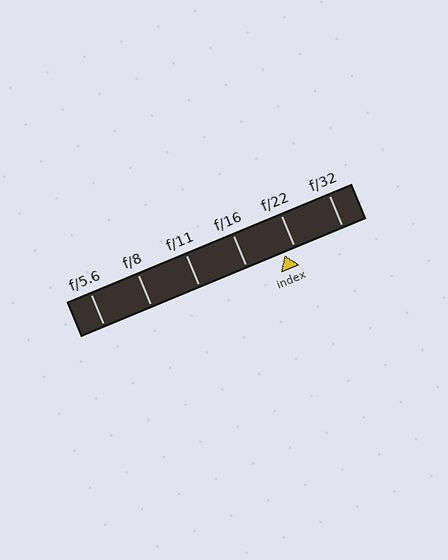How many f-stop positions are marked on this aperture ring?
There are 6 f-stop positions marked.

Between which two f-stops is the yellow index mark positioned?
The index mark is between f/16 and f/22.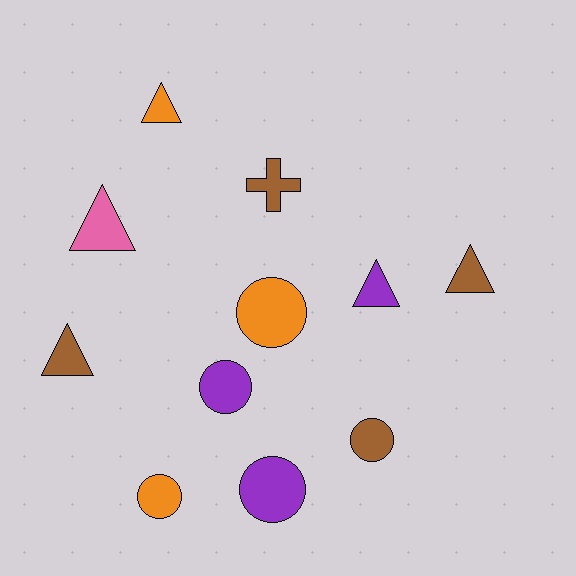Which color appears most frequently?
Brown, with 4 objects.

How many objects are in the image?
There are 11 objects.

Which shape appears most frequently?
Triangle, with 5 objects.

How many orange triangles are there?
There is 1 orange triangle.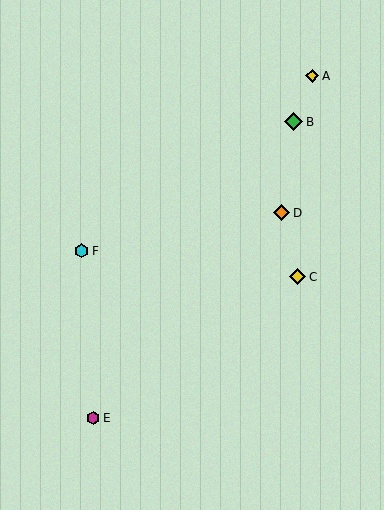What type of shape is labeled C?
Shape C is a yellow diamond.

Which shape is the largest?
The green diamond (labeled B) is the largest.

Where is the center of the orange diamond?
The center of the orange diamond is at (282, 213).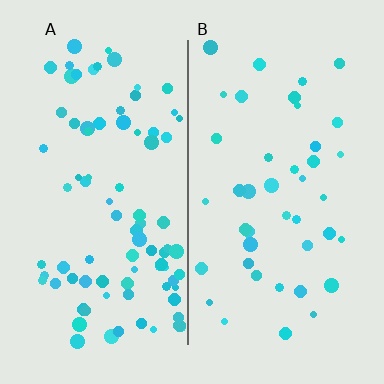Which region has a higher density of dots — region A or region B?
A (the left).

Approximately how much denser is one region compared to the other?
Approximately 2.1× — region A over region B.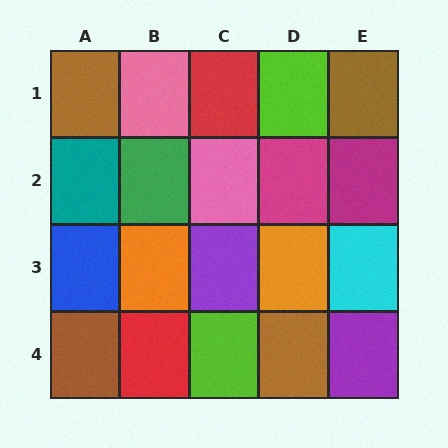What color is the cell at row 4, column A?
Brown.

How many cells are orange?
2 cells are orange.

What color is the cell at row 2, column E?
Magenta.